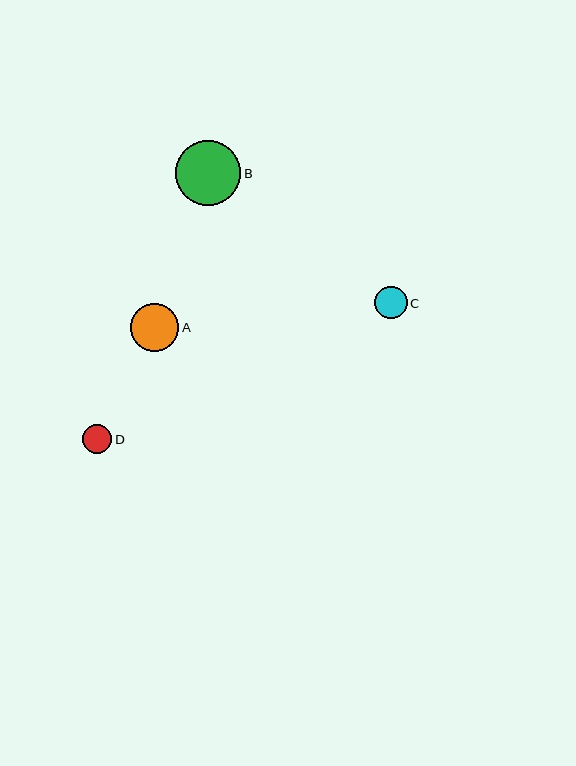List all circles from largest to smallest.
From largest to smallest: B, A, C, D.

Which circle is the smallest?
Circle D is the smallest with a size of approximately 29 pixels.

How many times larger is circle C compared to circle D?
Circle C is approximately 1.1 times the size of circle D.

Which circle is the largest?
Circle B is the largest with a size of approximately 65 pixels.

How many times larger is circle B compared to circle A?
Circle B is approximately 1.4 times the size of circle A.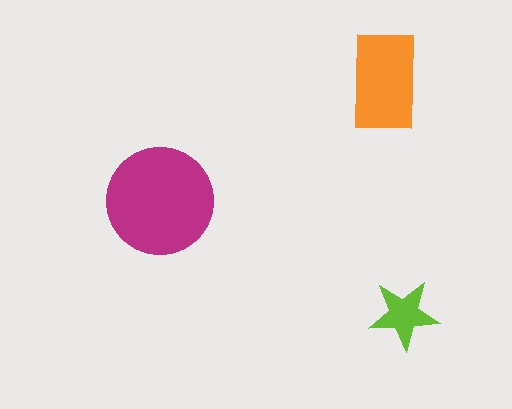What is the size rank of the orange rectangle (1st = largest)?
2nd.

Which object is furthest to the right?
The lime star is rightmost.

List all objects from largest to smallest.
The magenta circle, the orange rectangle, the lime star.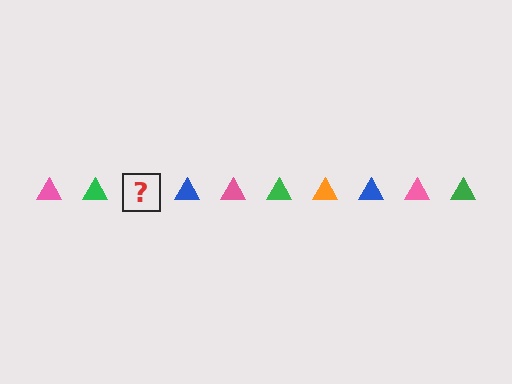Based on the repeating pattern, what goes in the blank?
The blank should be an orange triangle.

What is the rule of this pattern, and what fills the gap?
The rule is that the pattern cycles through pink, green, orange, blue triangles. The gap should be filled with an orange triangle.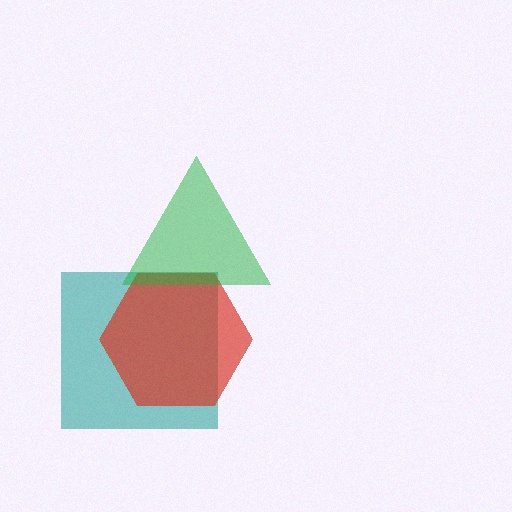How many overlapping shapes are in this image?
There are 3 overlapping shapes in the image.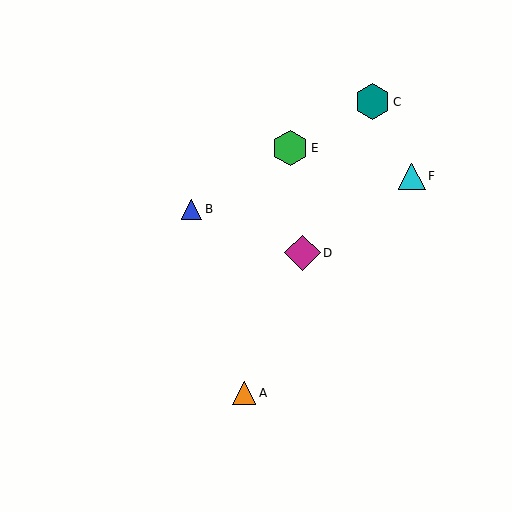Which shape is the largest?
The magenta diamond (labeled D) is the largest.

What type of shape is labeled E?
Shape E is a green hexagon.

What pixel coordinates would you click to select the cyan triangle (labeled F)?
Click at (412, 176) to select the cyan triangle F.